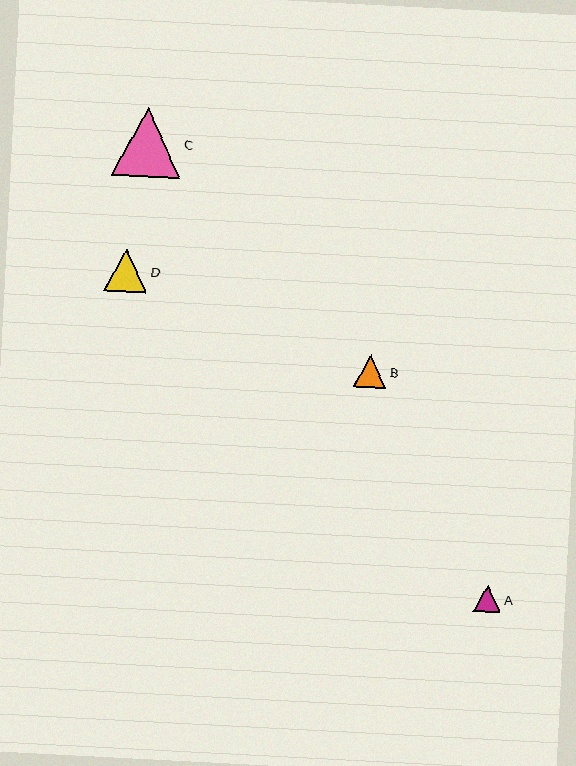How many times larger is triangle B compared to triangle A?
Triangle B is approximately 1.2 times the size of triangle A.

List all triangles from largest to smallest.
From largest to smallest: C, D, B, A.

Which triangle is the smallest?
Triangle A is the smallest with a size of approximately 28 pixels.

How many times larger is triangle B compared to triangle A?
Triangle B is approximately 1.2 times the size of triangle A.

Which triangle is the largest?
Triangle C is the largest with a size of approximately 69 pixels.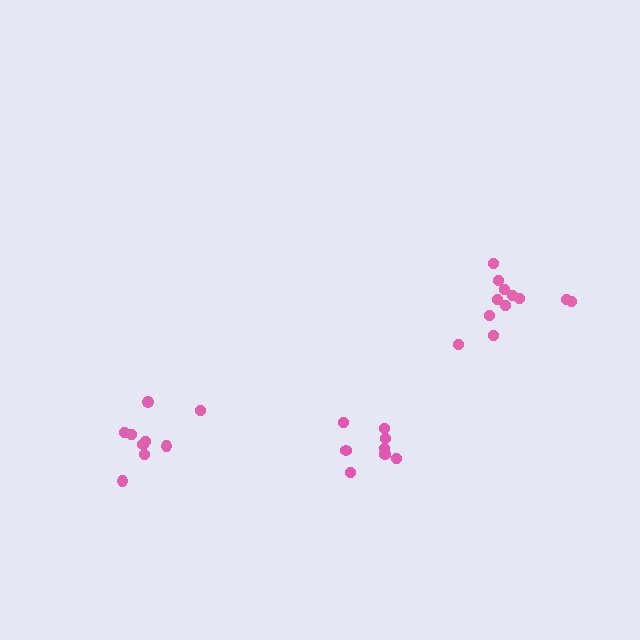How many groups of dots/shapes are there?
There are 3 groups.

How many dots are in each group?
Group 1: 9 dots, Group 2: 12 dots, Group 3: 8 dots (29 total).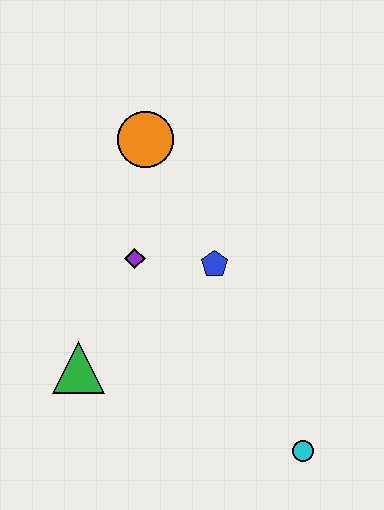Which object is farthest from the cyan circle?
The orange circle is farthest from the cyan circle.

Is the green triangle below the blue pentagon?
Yes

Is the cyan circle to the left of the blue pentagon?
No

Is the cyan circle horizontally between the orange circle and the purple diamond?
No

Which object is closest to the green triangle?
The purple diamond is closest to the green triangle.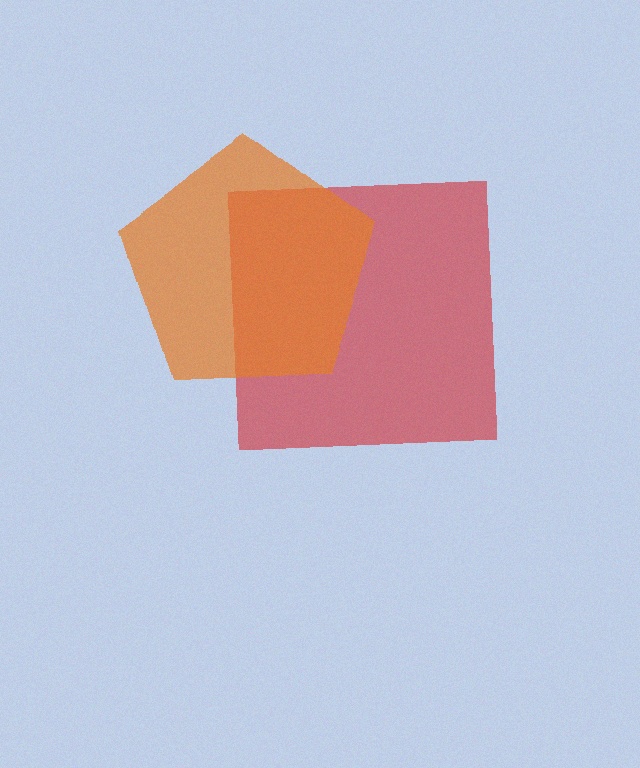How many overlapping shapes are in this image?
There are 2 overlapping shapes in the image.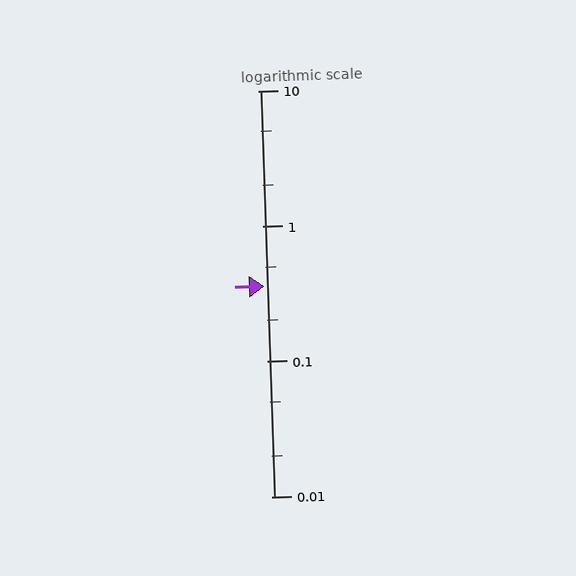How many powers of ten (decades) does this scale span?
The scale spans 3 decades, from 0.01 to 10.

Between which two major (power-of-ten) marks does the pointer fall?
The pointer is between 0.1 and 1.